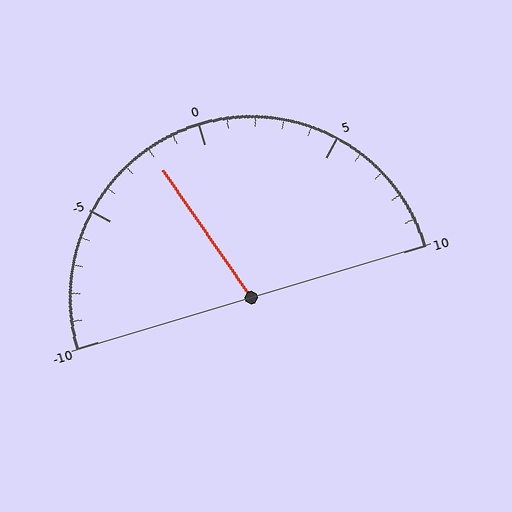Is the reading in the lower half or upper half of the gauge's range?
The reading is in the lower half of the range (-10 to 10).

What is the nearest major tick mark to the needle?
The nearest major tick mark is 0.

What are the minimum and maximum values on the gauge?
The gauge ranges from -10 to 10.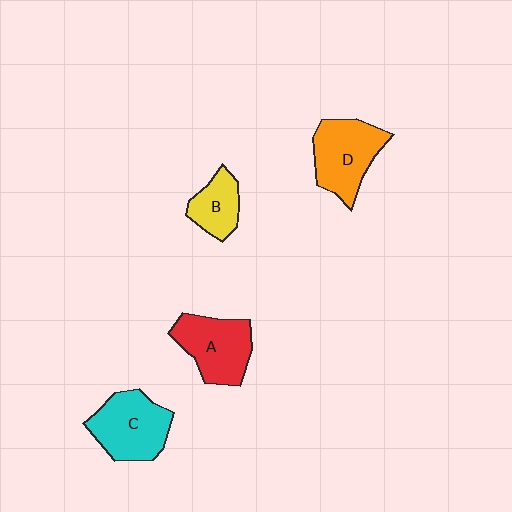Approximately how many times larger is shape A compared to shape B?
Approximately 1.6 times.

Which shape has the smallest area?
Shape B (yellow).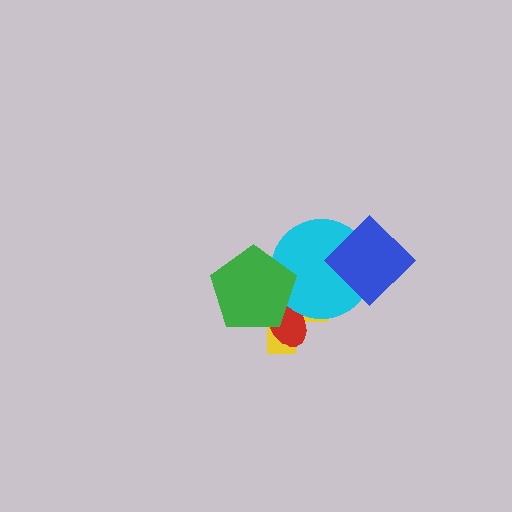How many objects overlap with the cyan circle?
4 objects overlap with the cyan circle.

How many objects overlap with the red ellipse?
3 objects overlap with the red ellipse.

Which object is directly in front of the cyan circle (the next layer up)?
The green pentagon is directly in front of the cyan circle.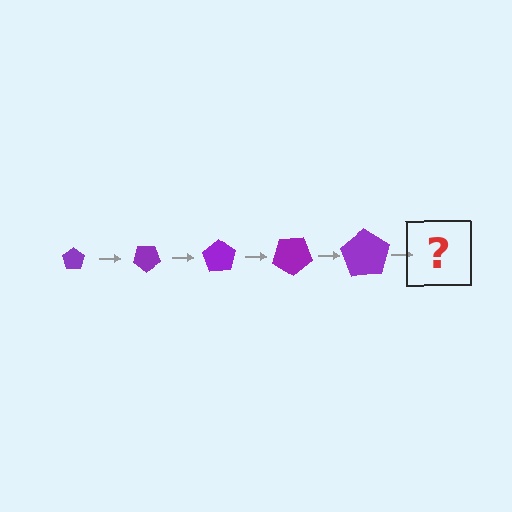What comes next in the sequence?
The next element should be a pentagon, larger than the previous one and rotated 175 degrees from the start.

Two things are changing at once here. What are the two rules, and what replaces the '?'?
The two rules are that the pentagon grows larger each step and it rotates 35 degrees each step. The '?' should be a pentagon, larger than the previous one and rotated 175 degrees from the start.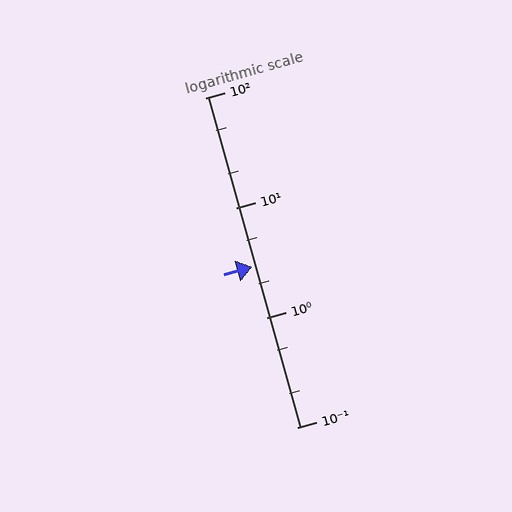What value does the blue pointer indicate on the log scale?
The pointer indicates approximately 2.9.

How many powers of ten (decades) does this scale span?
The scale spans 3 decades, from 0.1 to 100.